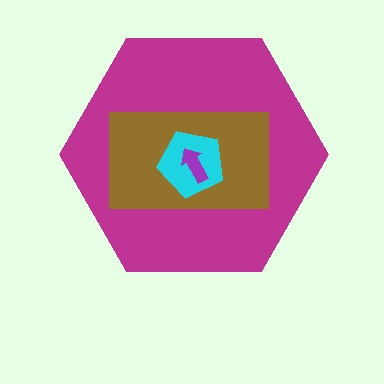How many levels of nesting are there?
4.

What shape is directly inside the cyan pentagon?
The purple arrow.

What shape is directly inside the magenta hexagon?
The brown rectangle.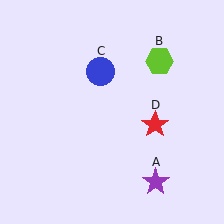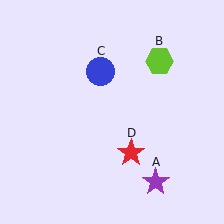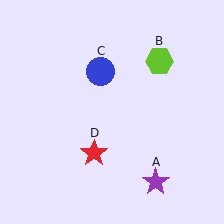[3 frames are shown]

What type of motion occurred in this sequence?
The red star (object D) rotated clockwise around the center of the scene.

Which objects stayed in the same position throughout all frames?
Purple star (object A) and lime hexagon (object B) and blue circle (object C) remained stationary.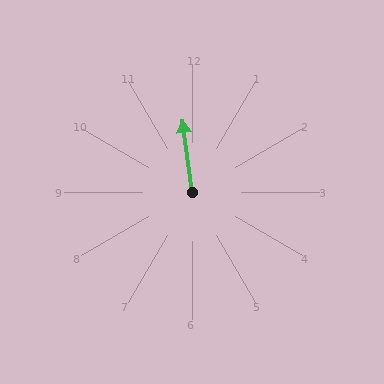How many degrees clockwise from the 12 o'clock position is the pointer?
Approximately 352 degrees.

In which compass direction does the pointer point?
North.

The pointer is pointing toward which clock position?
Roughly 12 o'clock.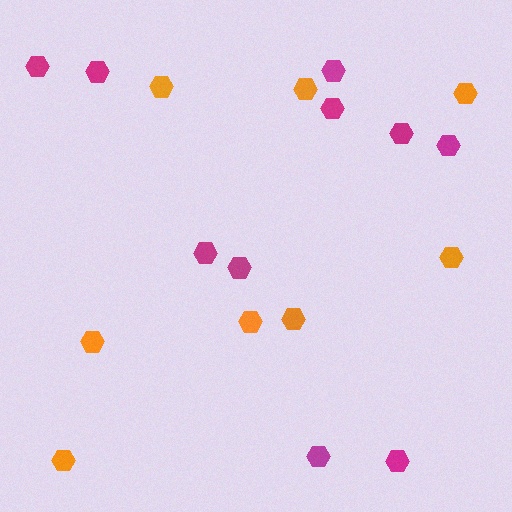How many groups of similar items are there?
There are 2 groups: one group of orange hexagons (8) and one group of magenta hexagons (10).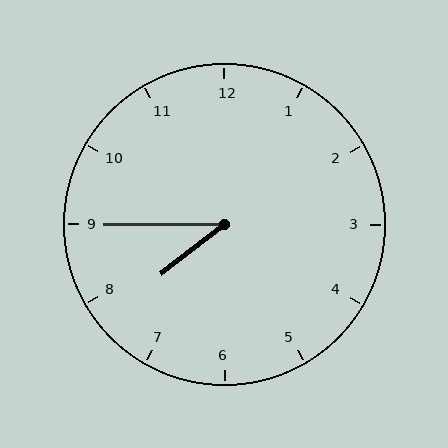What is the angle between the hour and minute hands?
Approximately 38 degrees.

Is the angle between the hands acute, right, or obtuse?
It is acute.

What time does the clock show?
7:45.